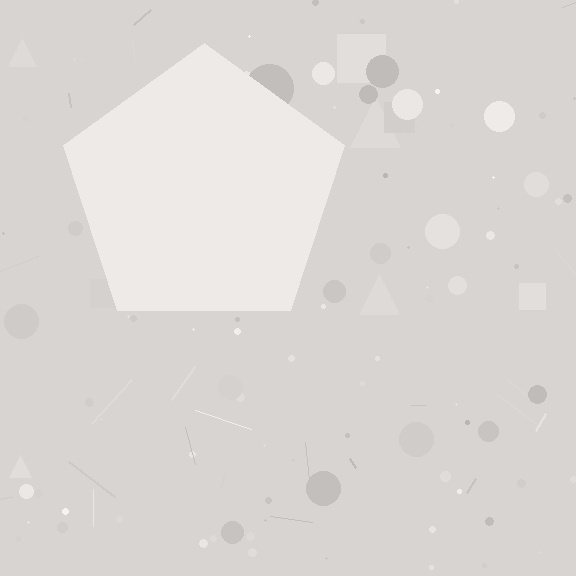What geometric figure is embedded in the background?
A pentagon is embedded in the background.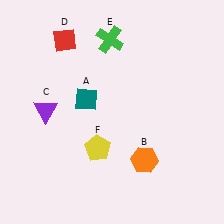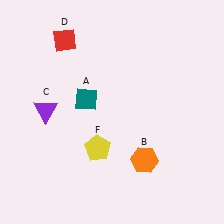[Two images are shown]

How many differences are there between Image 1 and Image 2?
There is 1 difference between the two images.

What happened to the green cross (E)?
The green cross (E) was removed in Image 2. It was in the top-left area of Image 1.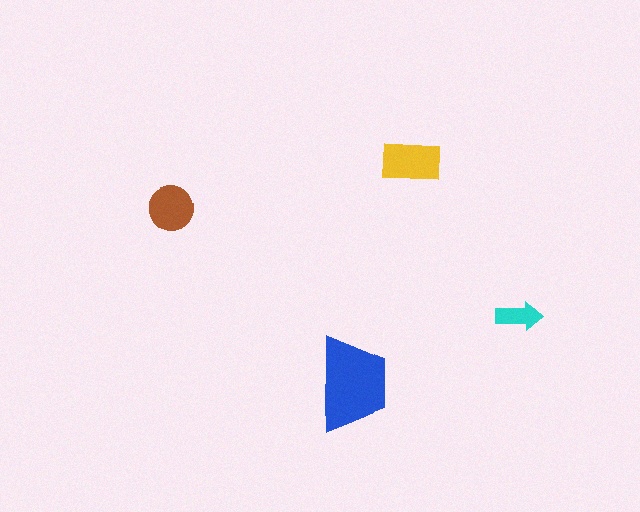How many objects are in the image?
There are 4 objects in the image.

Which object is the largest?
The blue trapezoid.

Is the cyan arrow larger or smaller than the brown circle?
Smaller.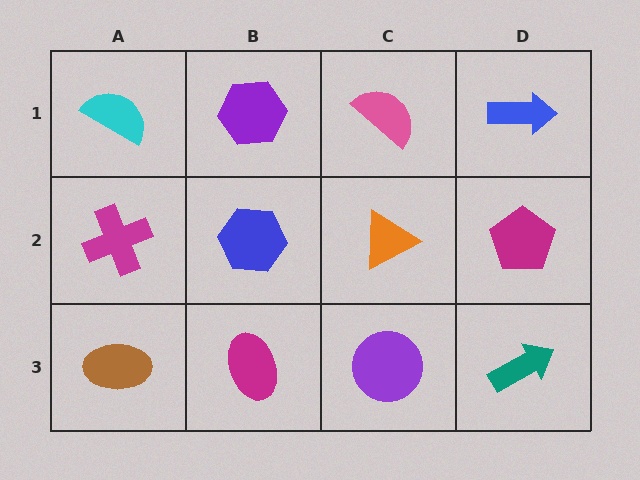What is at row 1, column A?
A cyan semicircle.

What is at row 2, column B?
A blue hexagon.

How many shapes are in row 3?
4 shapes.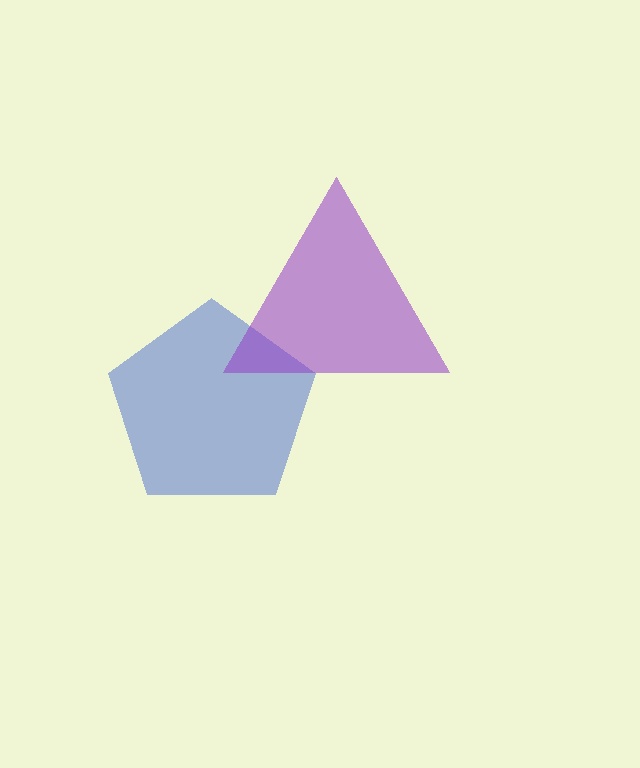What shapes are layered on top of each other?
The layered shapes are: a blue pentagon, a purple triangle.